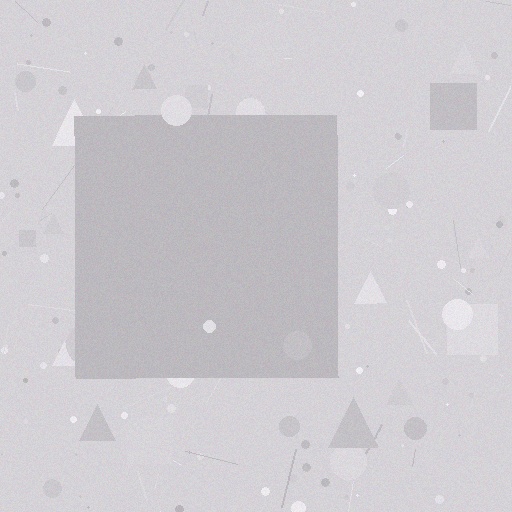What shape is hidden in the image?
A square is hidden in the image.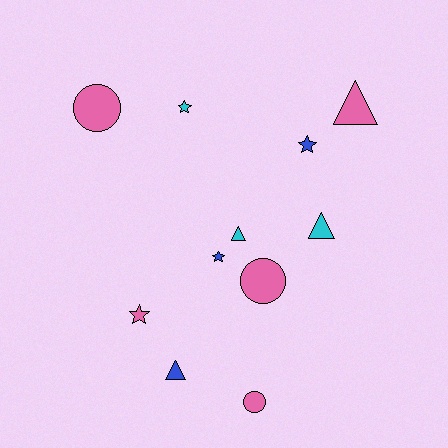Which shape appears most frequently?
Triangle, with 4 objects.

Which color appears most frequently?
Pink, with 5 objects.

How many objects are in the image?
There are 11 objects.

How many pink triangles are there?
There is 1 pink triangle.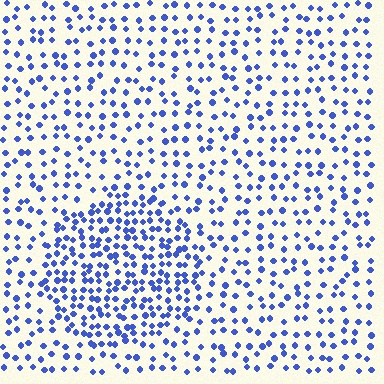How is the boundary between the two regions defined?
The boundary is defined by a change in element density (approximately 1.9x ratio). All elements are the same color, size, and shape.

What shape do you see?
I see a circle.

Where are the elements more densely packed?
The elements are more densely packed inside the circle boundary.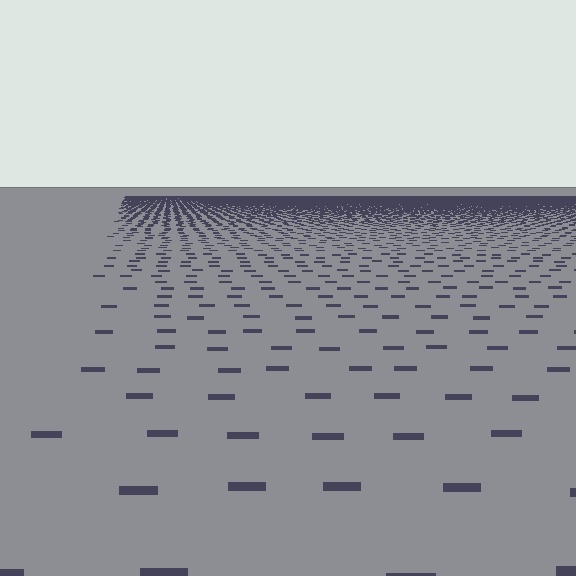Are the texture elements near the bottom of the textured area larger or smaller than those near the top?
Larger. Near the bottom, elements are closer to the viewer and appear at a bigger on-screen size.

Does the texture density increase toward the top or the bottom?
Density increases toward the top.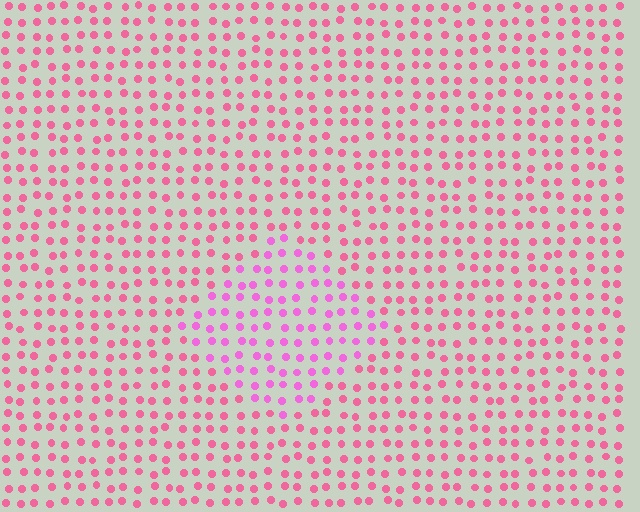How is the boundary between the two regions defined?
The boundary is defined purely by a slight shift in hue (about 28 degrees). Spacing, size, and orientation are identical on both sides.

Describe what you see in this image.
The image is filled with small pink elements in a uniform arrangement. A diamond-shaped region is visible where the elements are tinted to a slightly different hue, forming a subtle color boundary.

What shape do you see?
I see a diamond.